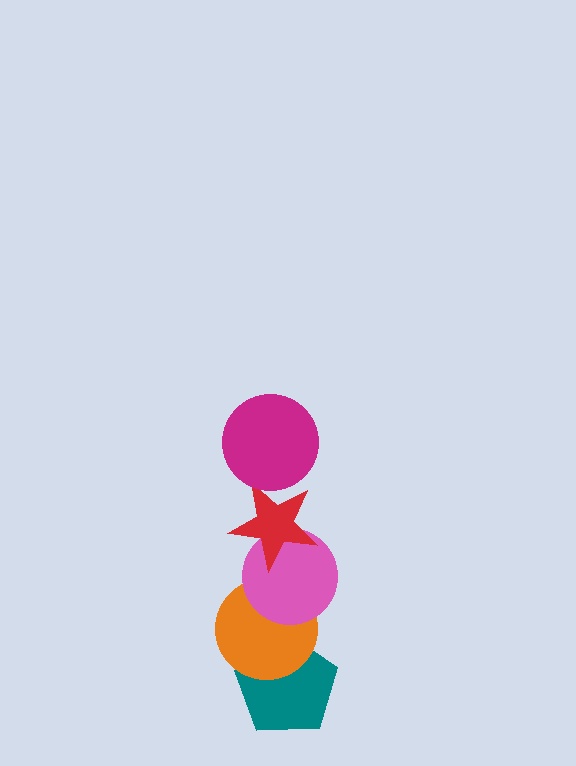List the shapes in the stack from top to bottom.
From top to bottom: the magenta circle, the red star, the pink circle, the orange circle, the teal pentagon.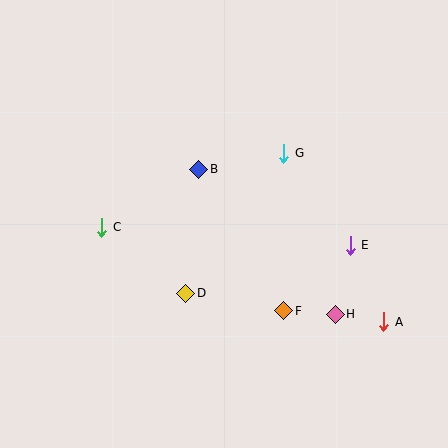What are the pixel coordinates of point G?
Point G is at (284, 153).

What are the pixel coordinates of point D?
Point D is at (186, 293).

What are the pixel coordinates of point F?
Point F is at (284, 311).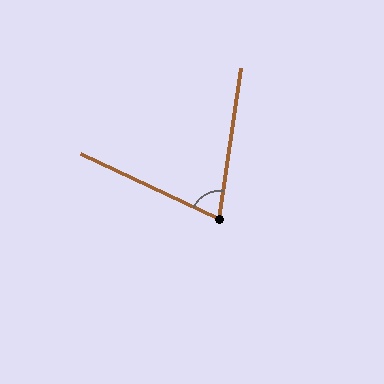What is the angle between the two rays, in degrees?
Approximately 73 degrees.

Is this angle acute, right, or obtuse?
It is acute.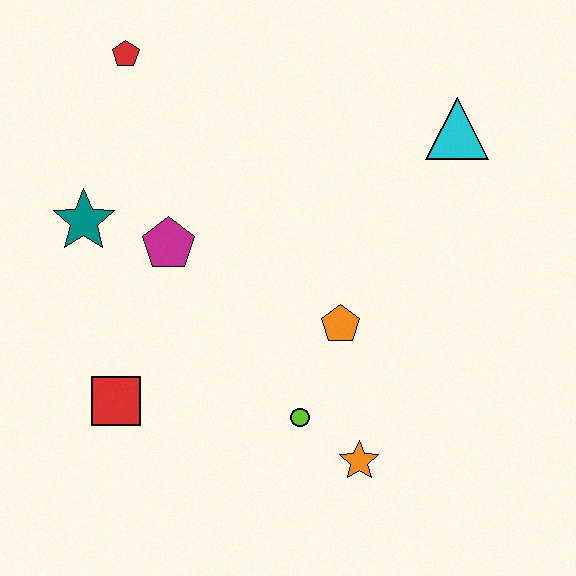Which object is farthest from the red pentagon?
The orange star is farthest from the red pentagon.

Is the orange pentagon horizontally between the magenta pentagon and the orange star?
Yes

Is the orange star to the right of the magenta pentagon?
Yes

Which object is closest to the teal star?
The magenta pentagon is closest to the teal star.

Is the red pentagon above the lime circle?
Yes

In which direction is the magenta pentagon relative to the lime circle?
The magenta pentagon is above the lime circle.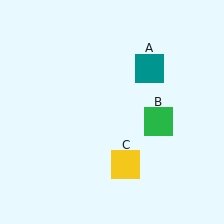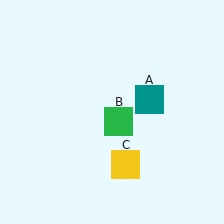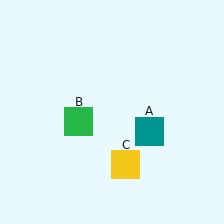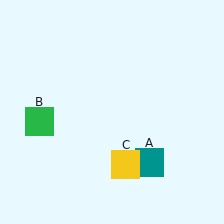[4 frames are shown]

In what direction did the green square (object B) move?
The green square (object B) moved left.